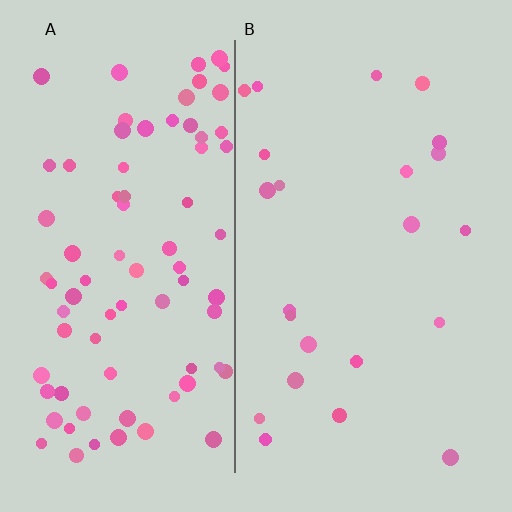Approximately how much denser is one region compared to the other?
Approximately 3.5× — region A over region B.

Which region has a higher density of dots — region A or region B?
A (the left).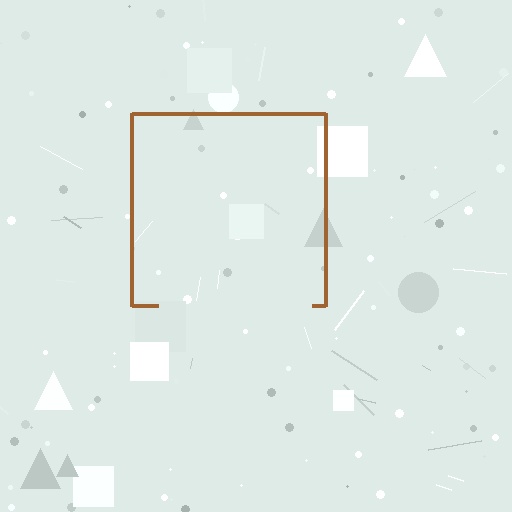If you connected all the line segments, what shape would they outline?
They would outline a square.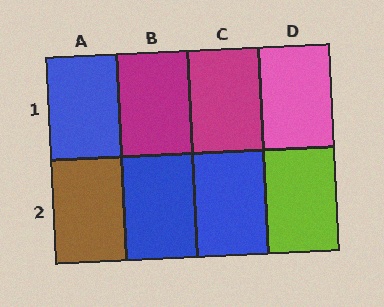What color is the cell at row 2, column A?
Brown.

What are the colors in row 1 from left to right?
Blue, magenta, magenta, pink.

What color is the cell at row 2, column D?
Lime.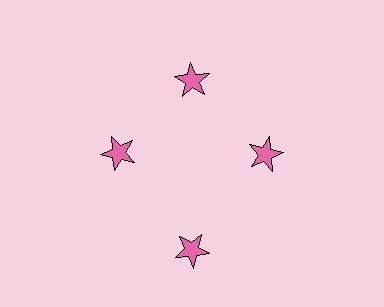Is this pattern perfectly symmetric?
No. The 4 pink stars are arranged in a ring, but one element near the 6 o'clock position is pushed outward from the center, breaking the 4-fold rotational symmetry.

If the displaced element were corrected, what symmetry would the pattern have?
It would have 4-fold rotational symmetry — the pattern would map onto itself every 90 degrees.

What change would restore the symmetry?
The symmetry would be restored by moving it inward, back onto the ring so that all 4 stars sit at equal angles and equal distance from the center.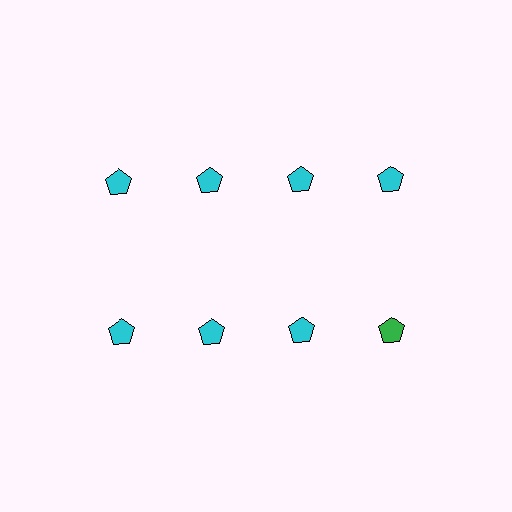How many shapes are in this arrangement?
There are 8 shapes arranged in a grid pattern.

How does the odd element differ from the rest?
It has a different color: green instead of cyan.